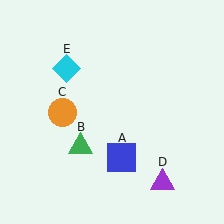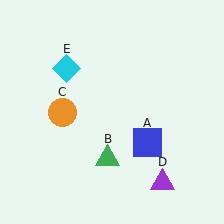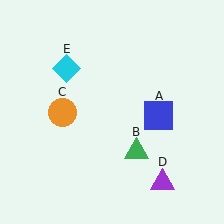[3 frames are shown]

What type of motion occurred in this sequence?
The blue square (object A), green triangle (object B) rotated counterclockwise around the center of the scene.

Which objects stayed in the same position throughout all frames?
Orange circle (object C) and purple triangle (object D) and cyan diamond (object E) remained stationary.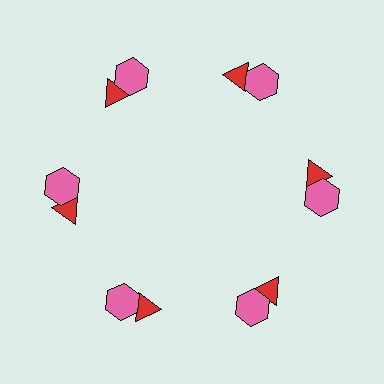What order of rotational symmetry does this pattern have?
This pattern has 6-fold rotational symmetry.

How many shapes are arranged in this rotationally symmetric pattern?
There are 12 shapes, arranged in 6 groups of 2.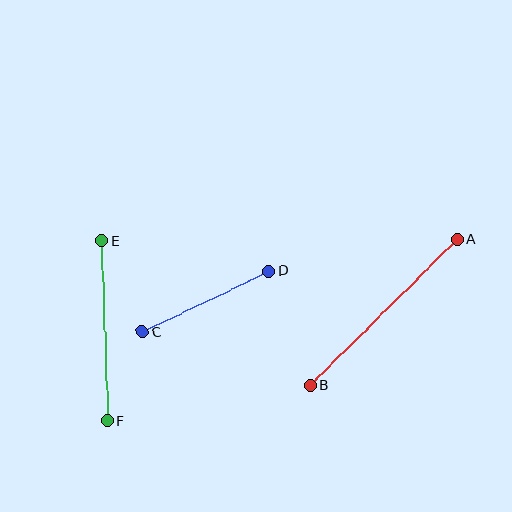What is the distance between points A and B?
The distance is approximately 207 pixels.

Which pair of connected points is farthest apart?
Points A and B are farthest apart.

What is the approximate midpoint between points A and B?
The midpoint is at approximately (383, 312) pixels.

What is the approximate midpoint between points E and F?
The midpoint is at approximately (105, 331) pixels.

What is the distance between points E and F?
The distance is approximately 180 pixels.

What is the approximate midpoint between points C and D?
The midpoint is at approximately (206, 302) pixels.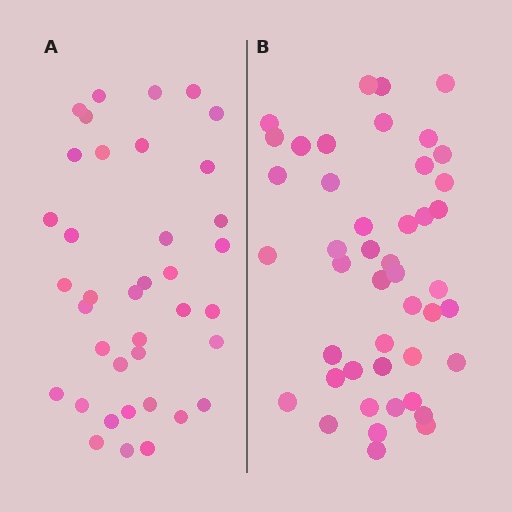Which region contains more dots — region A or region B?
Region B (the right region) has more dots.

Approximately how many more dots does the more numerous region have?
Region B has roughly 8 or so more dots than region A.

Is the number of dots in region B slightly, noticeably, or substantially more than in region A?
Region B has only slightly more — the two regions are fairly close. The ratio is roughly 1.2 to 1.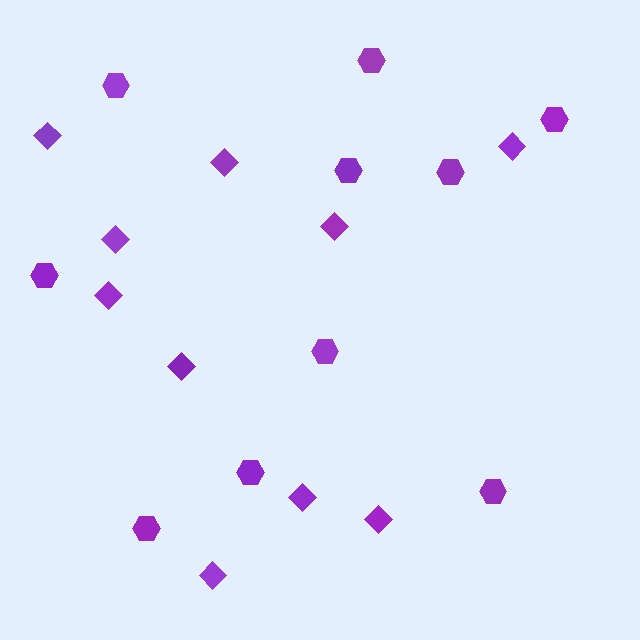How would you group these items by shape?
There are 2 groups: one group of diamonds (10) and one group of hexagons (10).